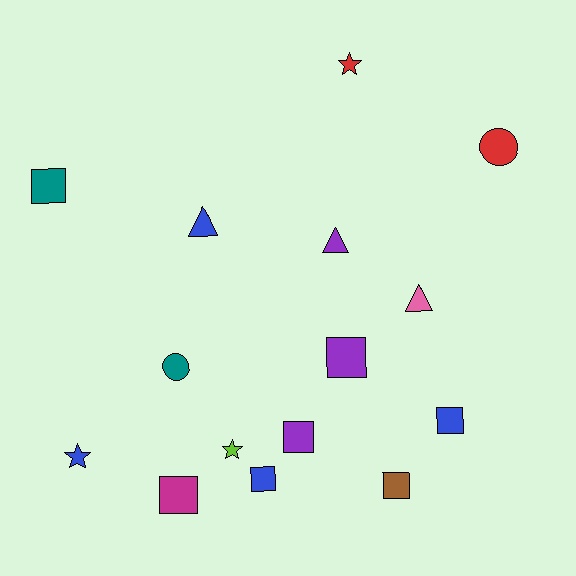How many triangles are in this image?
There are 3 triangles.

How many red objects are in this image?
There are 2 red objects.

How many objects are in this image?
There are 15 objects.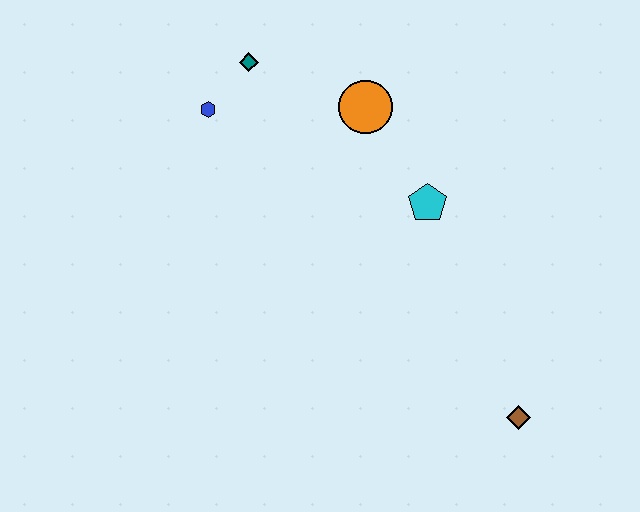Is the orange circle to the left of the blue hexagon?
No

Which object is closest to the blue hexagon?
The teal diamond is closest to the blue hexagon.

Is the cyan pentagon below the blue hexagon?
Yes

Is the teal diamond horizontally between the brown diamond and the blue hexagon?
Yes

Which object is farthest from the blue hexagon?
The brown diamond is farthest from the blue hexagon.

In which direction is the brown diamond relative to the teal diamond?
The brown diamond is below the teal diamond.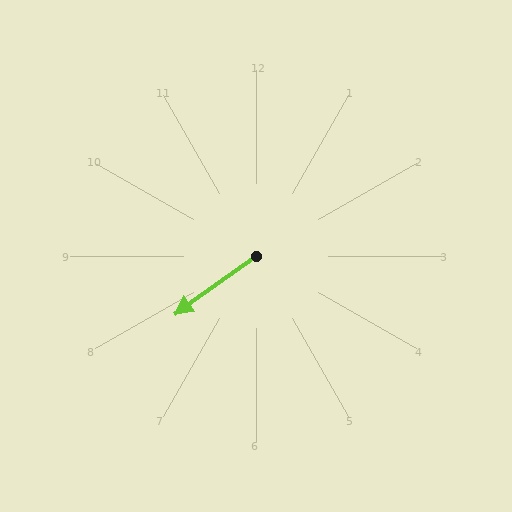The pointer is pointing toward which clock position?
Roughly 8 o'clock.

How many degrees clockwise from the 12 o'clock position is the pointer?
Approximately 235 degrees.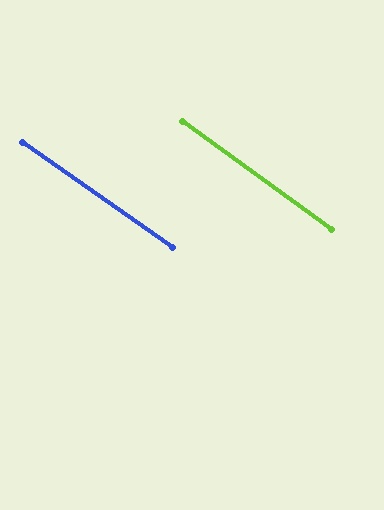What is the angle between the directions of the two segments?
Approximately 1 degree.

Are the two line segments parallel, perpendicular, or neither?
Parallel — their directions differ by only 1.3°.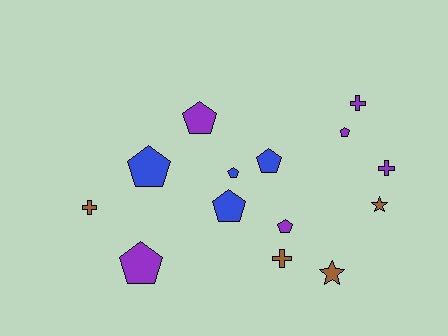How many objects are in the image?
There are 14 objects.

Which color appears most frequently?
Purple, with 6 objects.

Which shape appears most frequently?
Pentagon, with 8 objects.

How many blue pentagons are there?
There are 4 blue pentagons.